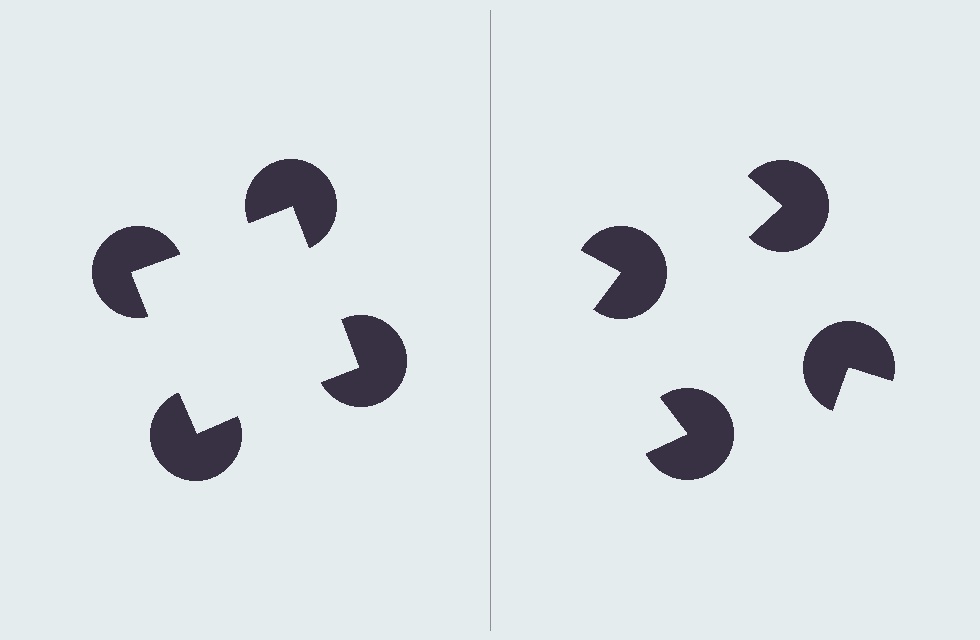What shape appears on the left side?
An illusory square.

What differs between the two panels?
The pac-man discs are positioned identically on both sides; only the wedge orientations differ. On the left they align to a square; on the right they are misaligned.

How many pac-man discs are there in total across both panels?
8 — 4 on each side.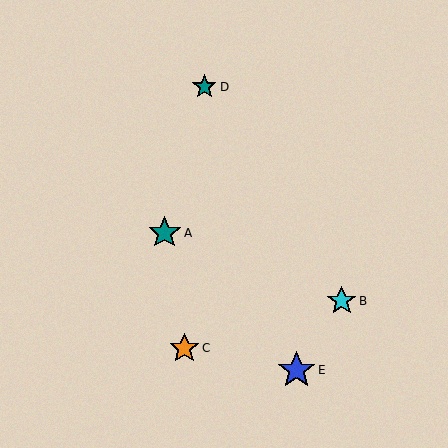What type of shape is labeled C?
Shape C is an orange star.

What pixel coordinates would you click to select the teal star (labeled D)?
Click at (204, 87) to select the teal star D.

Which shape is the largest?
The blue star (labeled E) is the largest.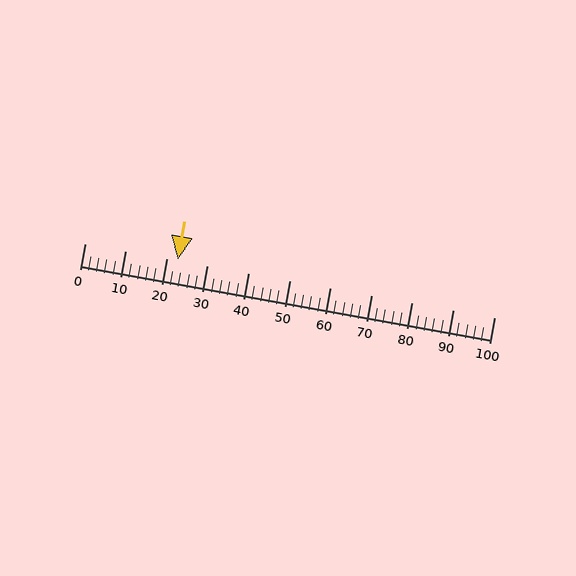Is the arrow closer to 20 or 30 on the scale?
The arrow is closer to 20.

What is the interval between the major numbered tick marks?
The major tick marks are spaced 10 units apart.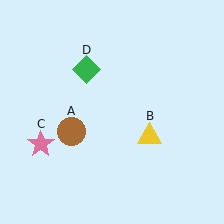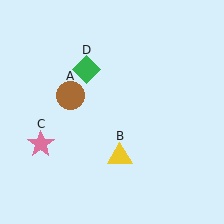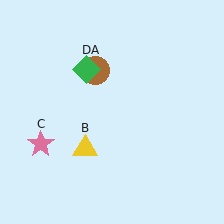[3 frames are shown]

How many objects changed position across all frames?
2 objects changed position: brown circle (object A), yellow triangle (object B).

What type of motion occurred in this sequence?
The brown circle (object A), yellow triangle (object B) rotated clockwise around the center of the scene.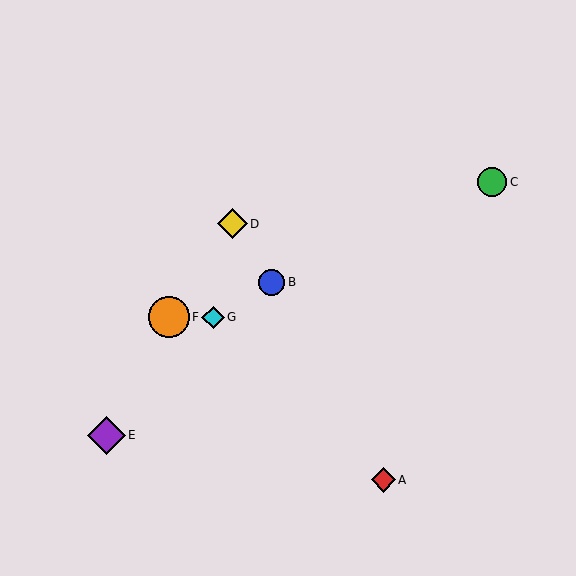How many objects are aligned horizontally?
2 objects (F, G) are aligned horizontally.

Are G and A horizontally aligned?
No, G is at y≈317 and A is at y≈480.